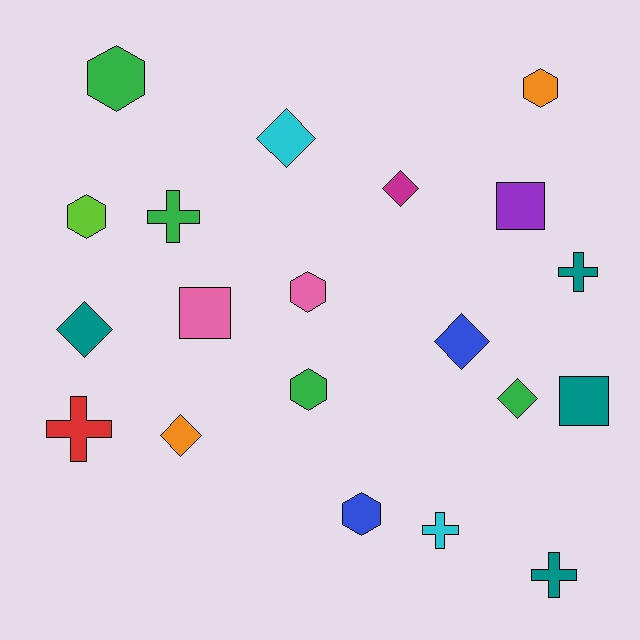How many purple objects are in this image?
There is 1 purple object.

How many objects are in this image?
There are 20 objects.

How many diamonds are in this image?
There are 6 diamonds.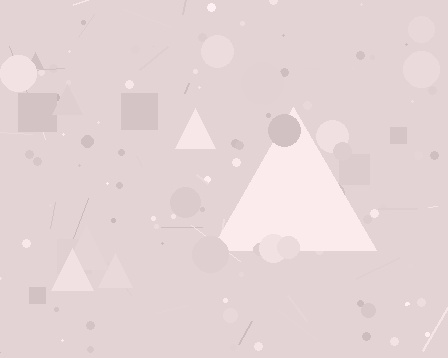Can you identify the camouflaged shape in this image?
The camouflaged shape is a triangle.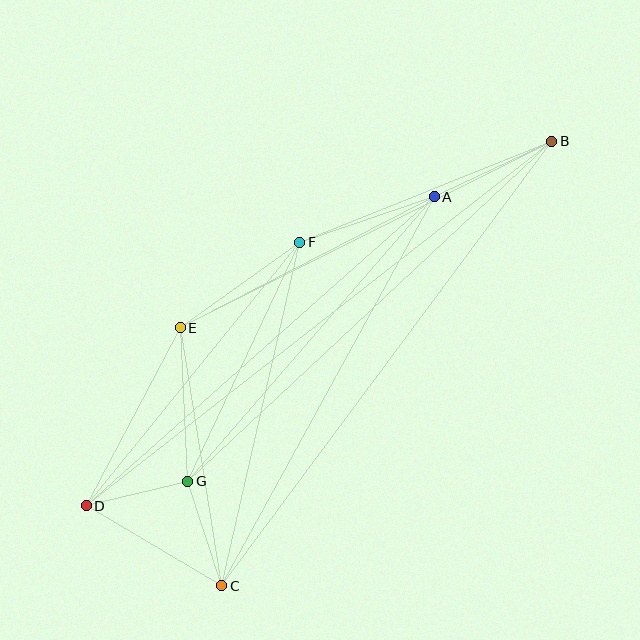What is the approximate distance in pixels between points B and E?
The distance between B and E is approximately 416 pixels.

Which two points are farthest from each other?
Points B and D are farthest from each other.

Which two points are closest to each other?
Points D and G are closest to each other.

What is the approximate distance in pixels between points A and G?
The distance between A and G is approximately 377 pixels.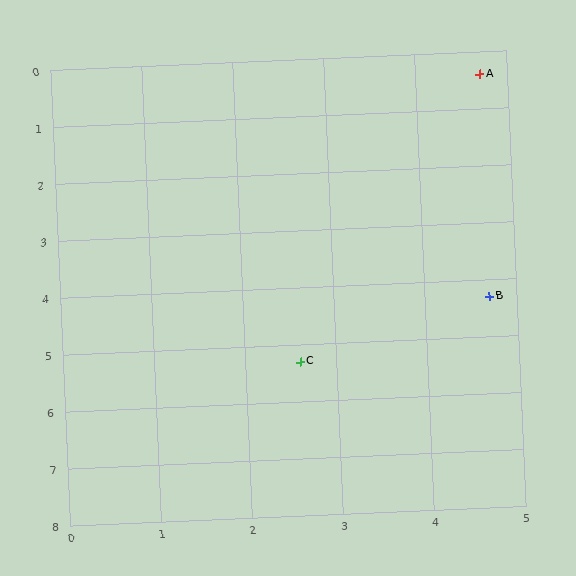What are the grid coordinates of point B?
Point B is at approximately (4.7, 4.3).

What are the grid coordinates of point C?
Point C is at approximately (2.6, 5.3).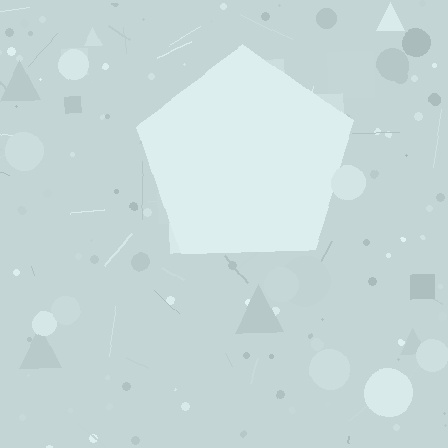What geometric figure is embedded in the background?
A pentagon is embedded in the background.